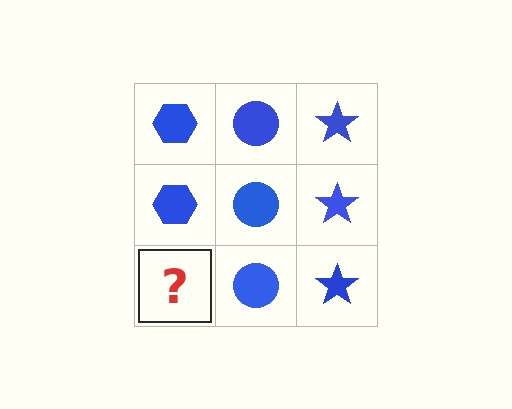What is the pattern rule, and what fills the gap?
The rule is that each column has a consistent shape. The gap should be filled with a blue hexagon.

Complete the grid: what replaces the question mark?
The question mark should be replaced with a blue hexagon.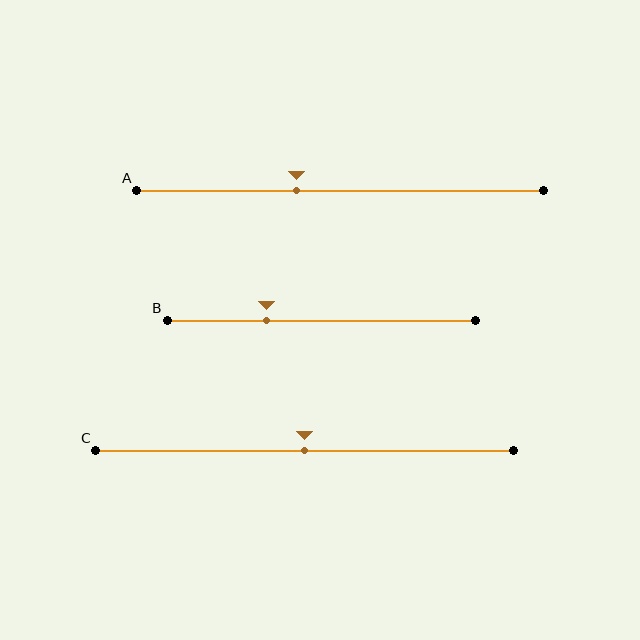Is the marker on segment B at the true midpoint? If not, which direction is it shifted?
No, the marker on segment B is shifted to the left by about 18% of the segment length.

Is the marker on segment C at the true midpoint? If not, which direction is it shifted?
Yes, the marker on segment C is at the true midpoint.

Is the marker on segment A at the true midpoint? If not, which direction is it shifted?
No, the marker on segment A is shifted to the left by about 11% of the segment length.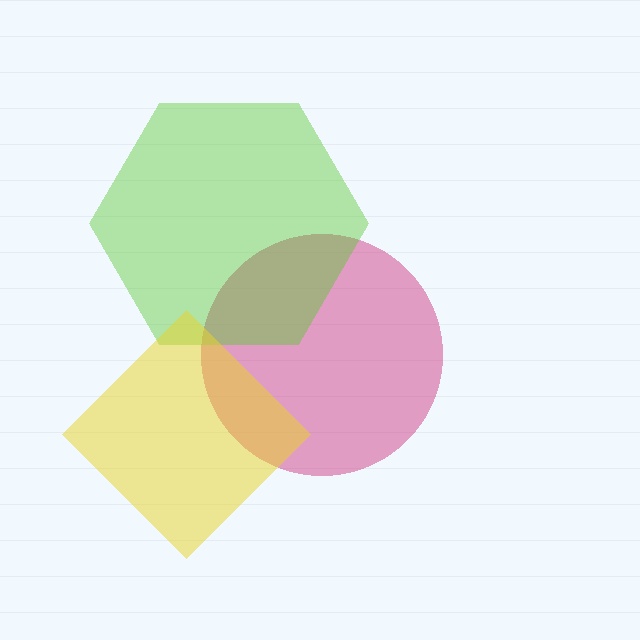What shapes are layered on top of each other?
The layered shapes are: a magenta circle, a lime hexagon, a yellow diamond.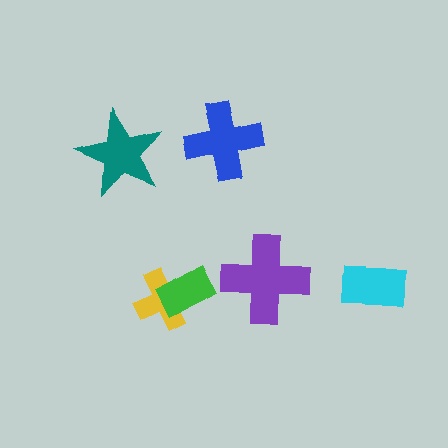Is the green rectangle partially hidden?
No, no other shape covers it.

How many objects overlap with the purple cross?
0 objects overlap with the purple cross.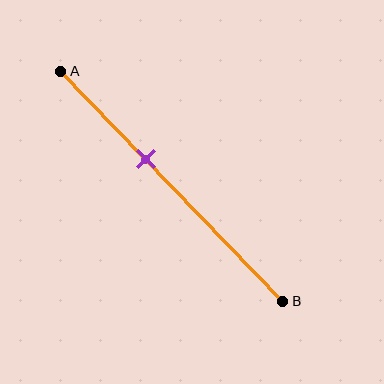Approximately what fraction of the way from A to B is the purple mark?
The purple mark is approximately 40% of the way from A to B.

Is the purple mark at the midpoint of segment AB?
No, the mark is at about 40% from A, not at the 50% midpoint.